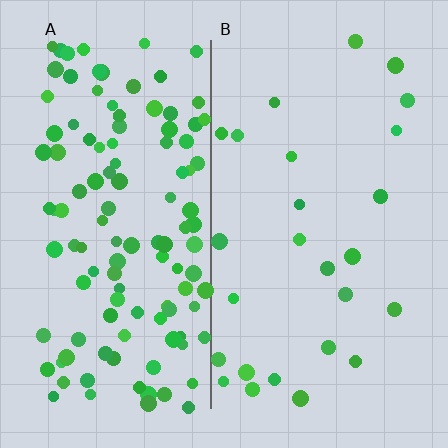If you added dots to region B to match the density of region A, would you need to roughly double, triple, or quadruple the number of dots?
Approximately quadruple.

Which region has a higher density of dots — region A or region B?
A (the left).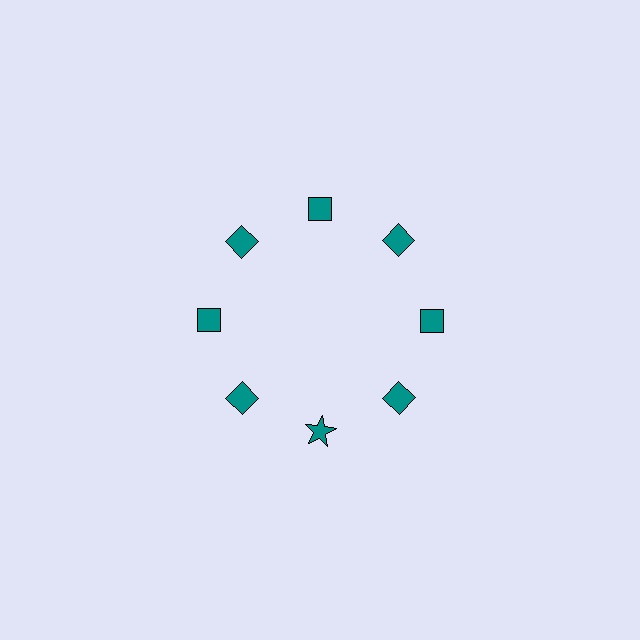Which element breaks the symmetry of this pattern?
The teal star at roughly the 6 o'clock position breaks the symmetry. All other shapes are teal diamonds.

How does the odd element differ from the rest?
It has a different shape: star instead of diamond.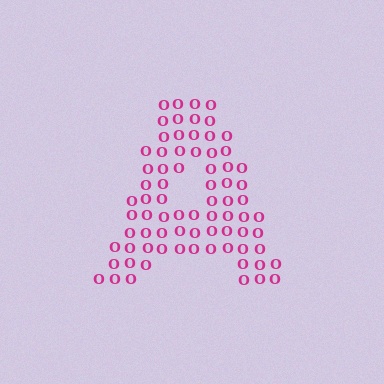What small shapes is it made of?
It is made of small letter O's.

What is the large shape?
The large shape is the letter A.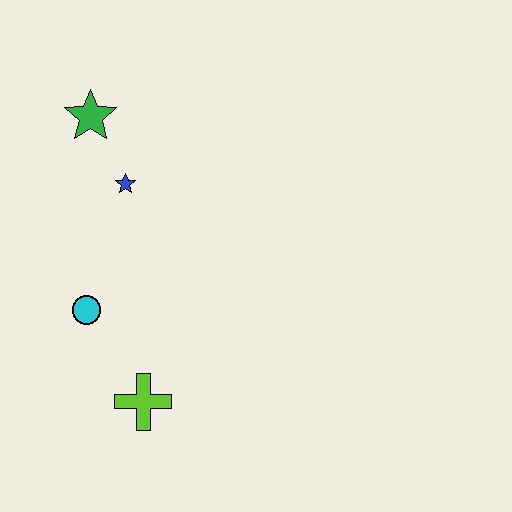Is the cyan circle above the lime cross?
Yes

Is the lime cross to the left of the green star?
No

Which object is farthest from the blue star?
The lime cross is farthest from the blue star.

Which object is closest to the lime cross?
The cyan circle is closest to the lime cross.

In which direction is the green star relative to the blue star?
The green star is above the blue star.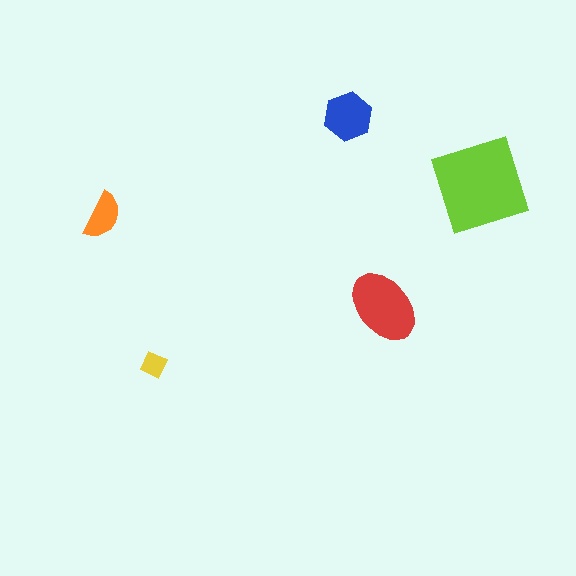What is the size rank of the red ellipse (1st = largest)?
2nd.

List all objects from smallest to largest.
The yellow diamond, the orange semicircle, the blue hexagon, the red ellipse, the lime square.